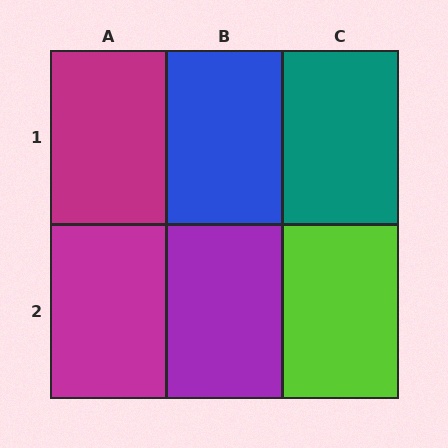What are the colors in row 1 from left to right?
Magenta, blue, teal.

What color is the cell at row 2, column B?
Purple.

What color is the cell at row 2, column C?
Lime.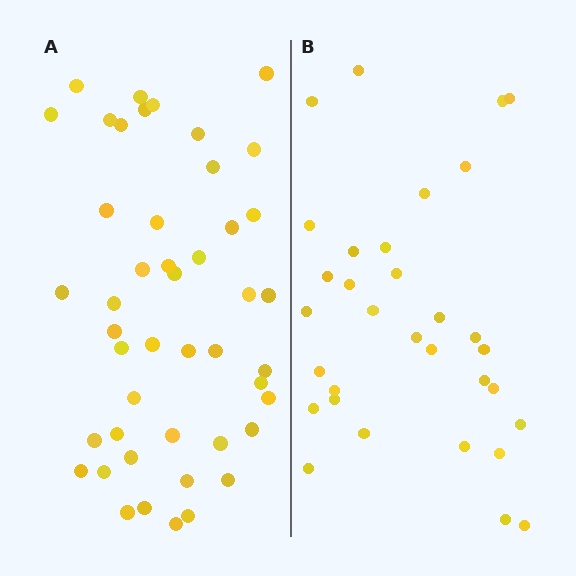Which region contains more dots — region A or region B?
Region A (the left region) has more dots.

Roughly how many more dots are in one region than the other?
Region A has approximately 15 more dots than region B.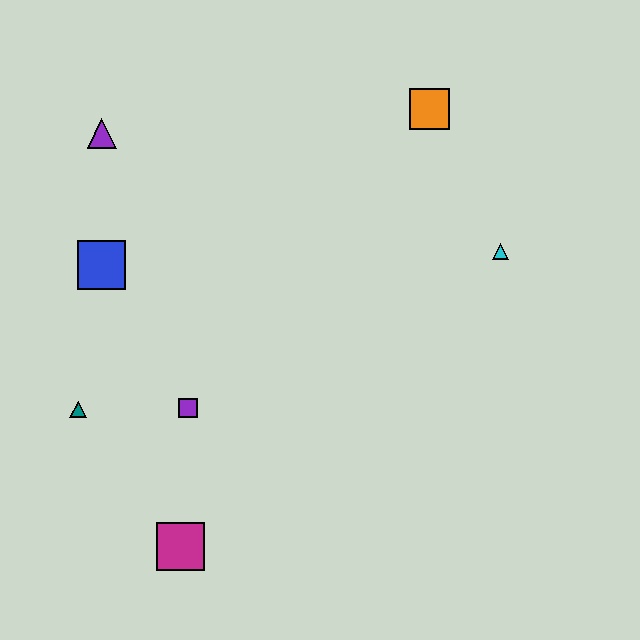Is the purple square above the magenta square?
Yes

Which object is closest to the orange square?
The cyan triangle is closest to the orange square.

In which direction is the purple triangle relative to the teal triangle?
The purple triangle is above the teal triangle.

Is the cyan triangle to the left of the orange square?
No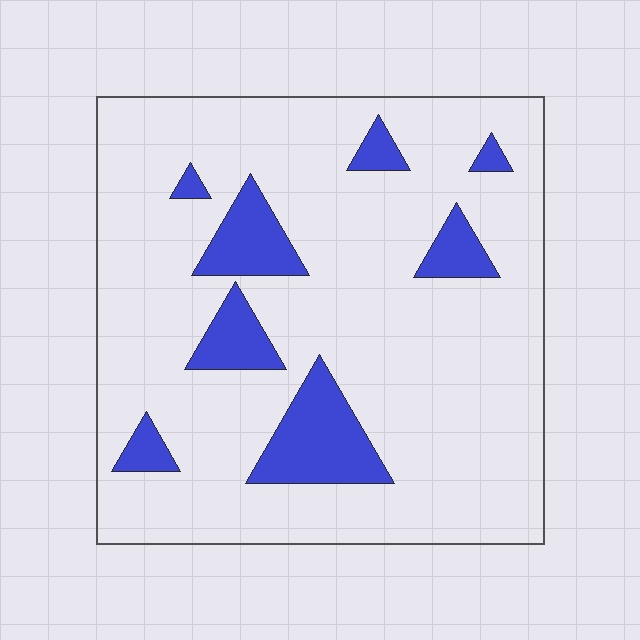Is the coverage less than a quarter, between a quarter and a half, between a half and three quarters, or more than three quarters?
Less than a quarter.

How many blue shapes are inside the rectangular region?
8.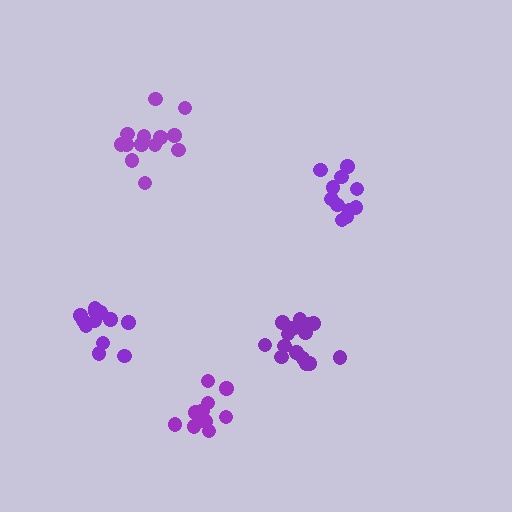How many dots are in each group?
Group 1: 15 dots, Group 2: 11 dots, Group 3: 13 dots, Group 4: 12 dots, Group 5: 11 dots (62 total).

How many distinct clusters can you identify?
There are 5 distinct clusters.